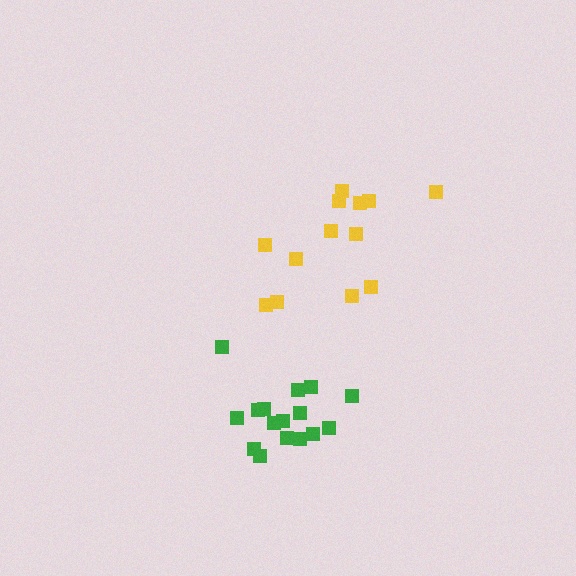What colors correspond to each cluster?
The clusters are colored: green, yellow.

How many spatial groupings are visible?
There are 2 spatial groupings.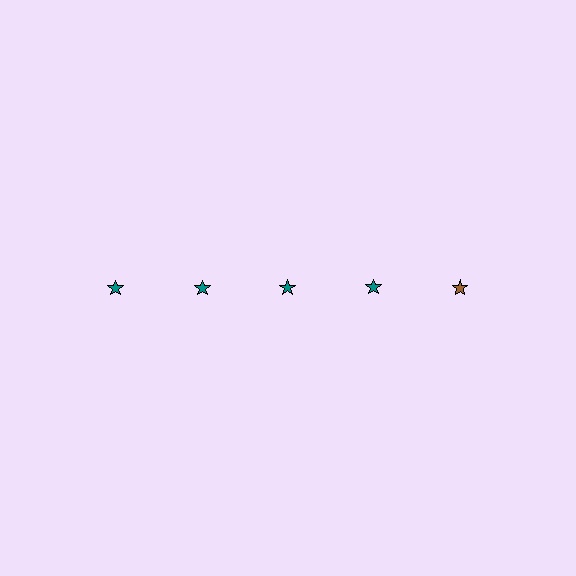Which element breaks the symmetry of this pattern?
The brown star in the top row, rightmost column breaks the symmetry. All other shapes are teal stars.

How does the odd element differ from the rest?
It has a different color: brown instead of teal.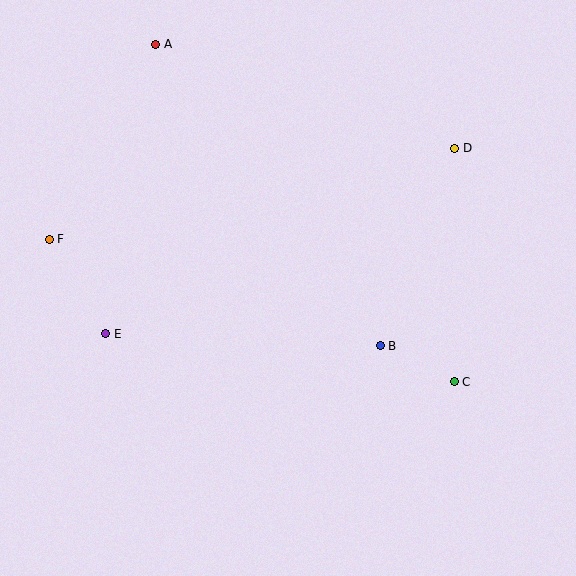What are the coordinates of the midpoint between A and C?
The midpoint between A and C is at (305, 213).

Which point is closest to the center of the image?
Point B at (380, 346) is closest to the center.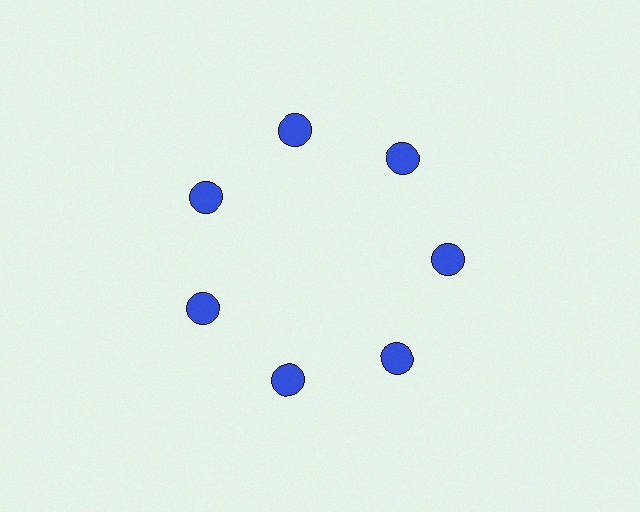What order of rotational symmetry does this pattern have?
This pattern has 7-fold rotational symmetry.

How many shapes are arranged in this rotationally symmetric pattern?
There are 7 shapes, arranged in 7 groups of 1.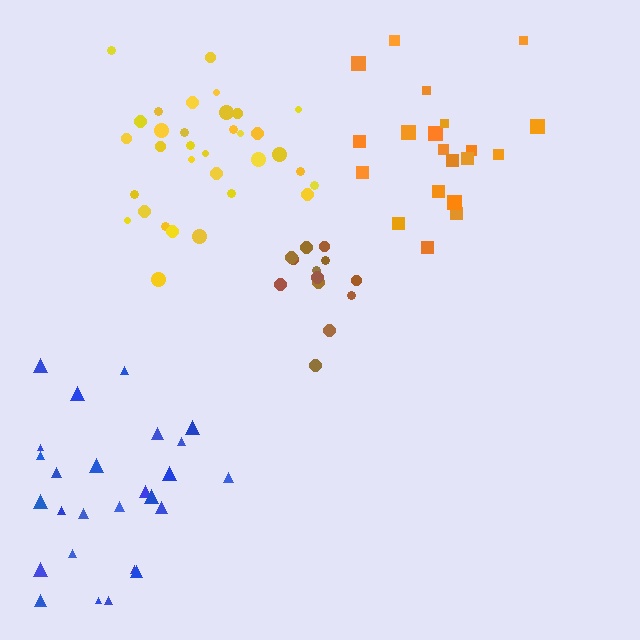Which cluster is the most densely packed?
Brown.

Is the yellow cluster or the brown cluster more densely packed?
Brown.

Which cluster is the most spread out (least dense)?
Blue.